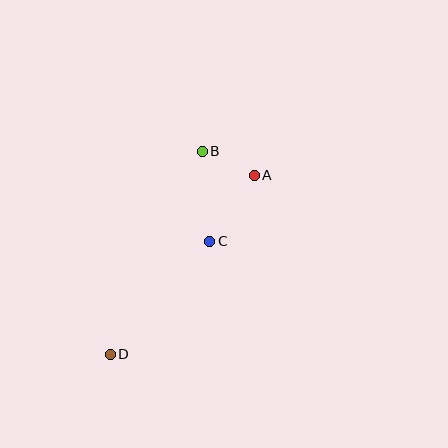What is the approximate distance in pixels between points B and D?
The distance between B and D is approximately 223 pixels.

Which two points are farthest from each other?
Points A and D are farthest from each other.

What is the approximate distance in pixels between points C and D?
The distance between C and D is approximately 150 pixels.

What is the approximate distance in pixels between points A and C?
The distance between A and C is approximately 80 pixels.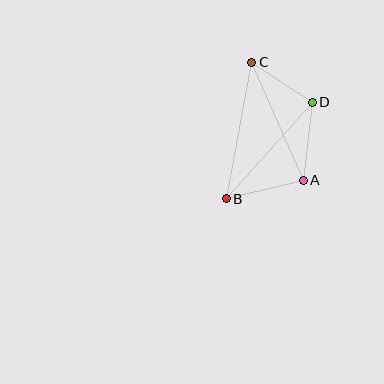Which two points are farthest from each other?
Points B and C are farthest from each other.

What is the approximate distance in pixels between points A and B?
The distance between A and B is approximately 79 pixels.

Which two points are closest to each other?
Points C and D are closest to each other.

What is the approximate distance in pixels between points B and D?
The distance between B and D is approximately 129 pixels.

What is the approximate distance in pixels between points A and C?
The distance between A and C is approximately 129 pixels.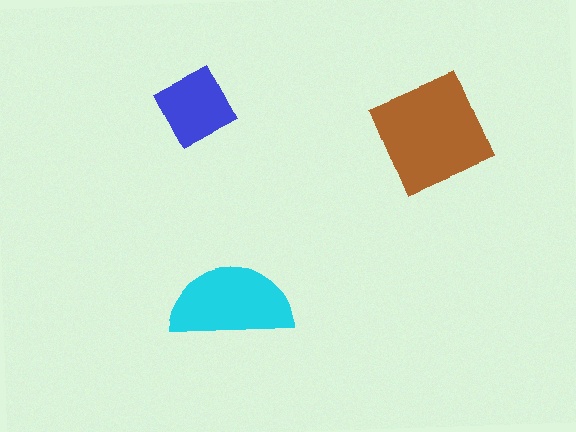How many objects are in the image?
There are 3 objects in the image.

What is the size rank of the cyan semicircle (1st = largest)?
2nd.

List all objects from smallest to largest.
The blue diamond, the cyan semicircle, the brown square.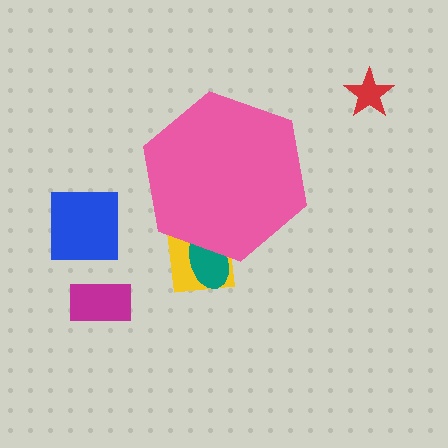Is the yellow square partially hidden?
Yes, the yellow square is partially hidden behind the pink hexagon.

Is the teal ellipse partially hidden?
Yes, the teal ellipse is partially hidden behind the pink hexagon.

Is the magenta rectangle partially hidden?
No, the magenta rectangle is fully visible.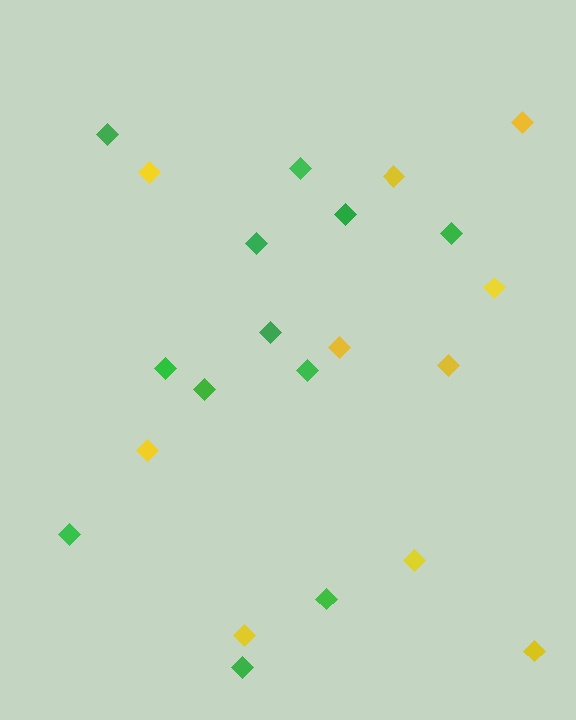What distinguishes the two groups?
There are 2 groups: one group of yellow diamonds (10) and one group of green diamonds (12).